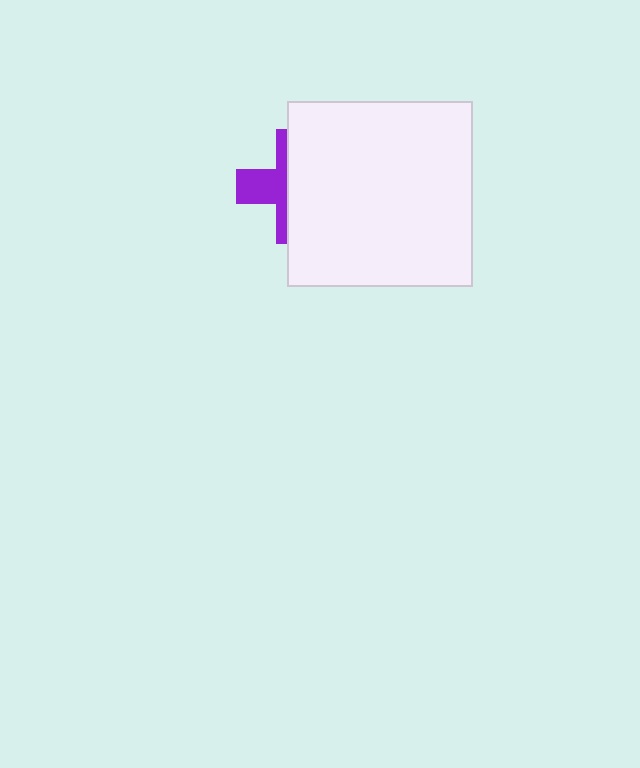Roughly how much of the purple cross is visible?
A small part of it is visible (roughly 40%).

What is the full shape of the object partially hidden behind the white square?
The partially hidden object is a purple cross.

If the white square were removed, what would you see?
You would see the complete purple cross.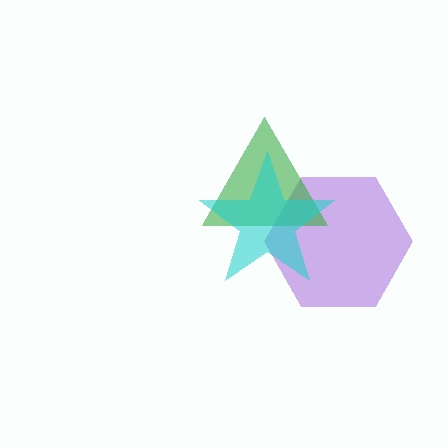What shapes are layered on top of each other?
The layered shapes are: a purple hexagon, a green triangle, a cyan star.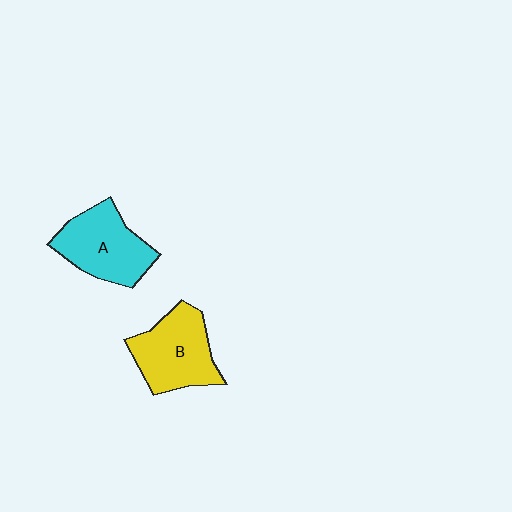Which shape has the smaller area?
Shape A (cyan).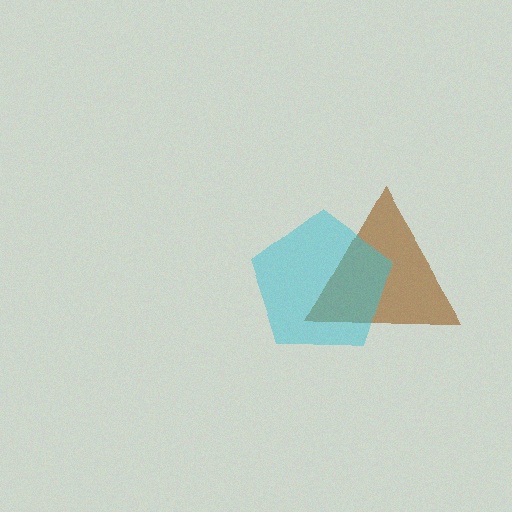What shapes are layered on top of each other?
The layered shapes are: a brown triangle, a cyan pentagon.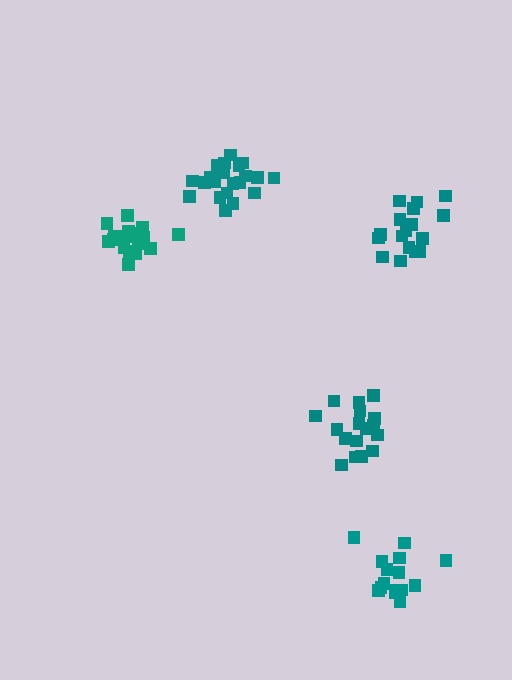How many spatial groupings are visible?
There are 5 spatial groupings.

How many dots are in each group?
Group 1: 17 dots, Group 2: 21 dots, Group 3: 17 dots, Group 4: 15 dots, Group 5: 19 dots (89 total).